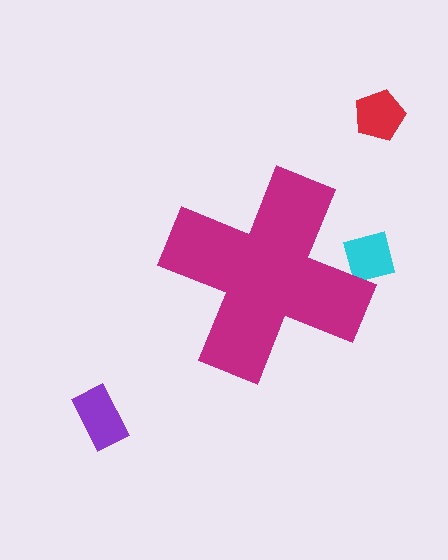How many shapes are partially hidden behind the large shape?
1 shape is partially hidden.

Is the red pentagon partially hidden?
No, the red pentagon is fully visible.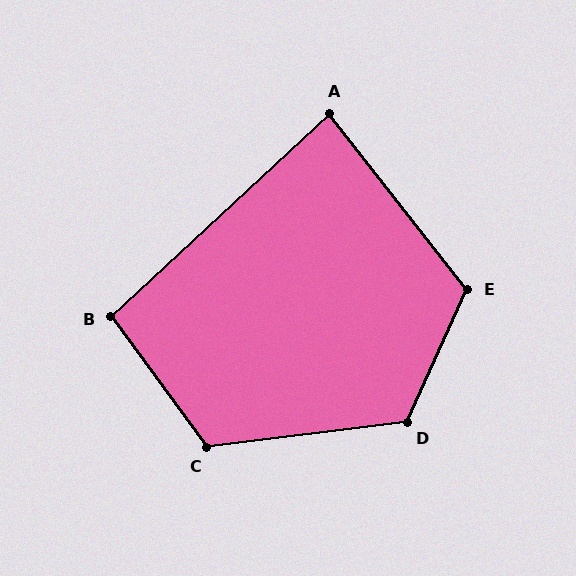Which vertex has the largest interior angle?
D, at approximately 122 degrees.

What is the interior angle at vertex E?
Approximately 117 degrees (obtuse).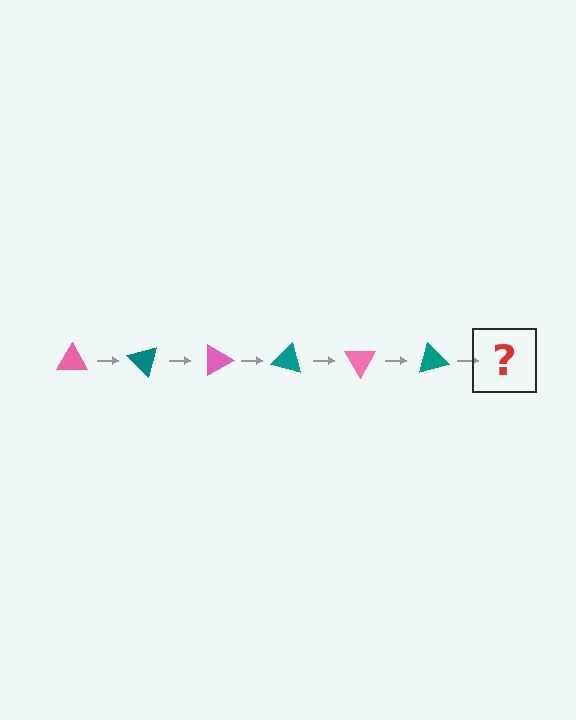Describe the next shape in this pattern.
It should be a pink triangle, rotated 270 degrees from the start.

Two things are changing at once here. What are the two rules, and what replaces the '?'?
The two rules are that it rotates 45 degrees each step and the color cycles through pink and teal. The '?' should be a pink triangle, rotated 270 degrees from the start.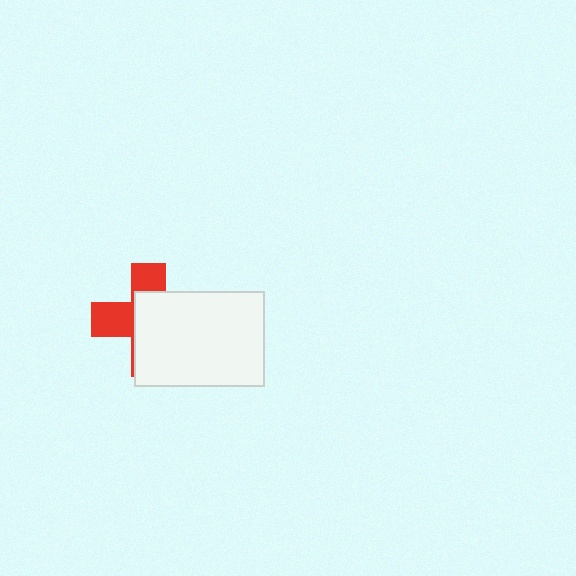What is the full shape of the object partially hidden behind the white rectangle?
The partially hidden object is a red cross.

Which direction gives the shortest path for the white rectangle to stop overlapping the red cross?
Moving toward the lower-right gives the shortest separation.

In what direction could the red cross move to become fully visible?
The red cross could move toward the upper-left. That would shift it out from behind the white rectangle entirely.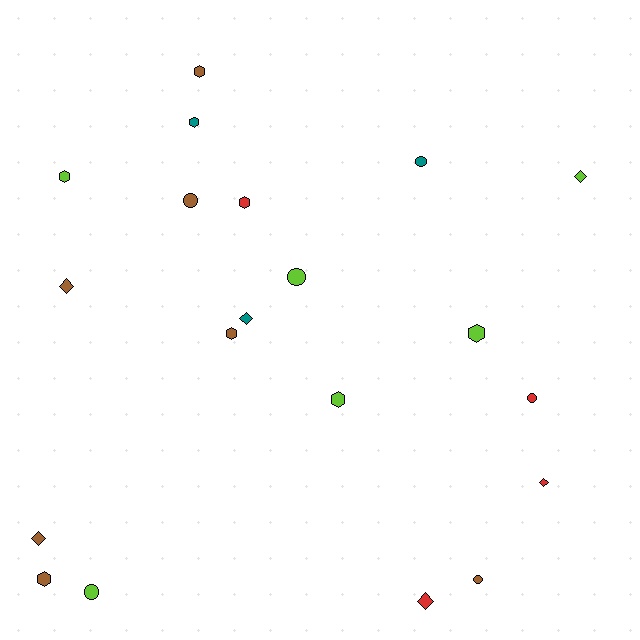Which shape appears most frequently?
Hexagon, with 8 objects.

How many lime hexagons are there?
There are 3 lime hexagons.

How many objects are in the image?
There are 20 objects.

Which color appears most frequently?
Brown, with 7 objects.